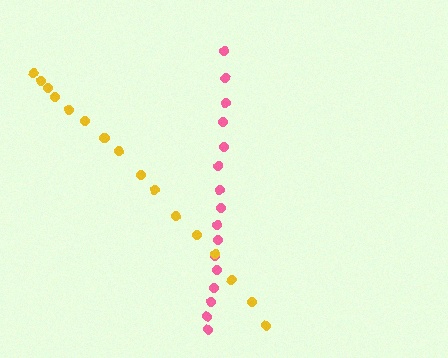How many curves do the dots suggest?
There are 2 distinct paths.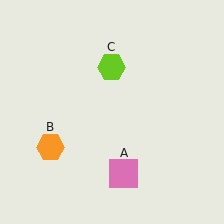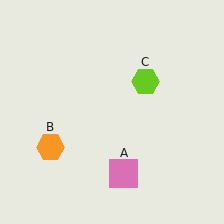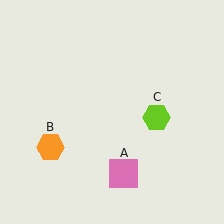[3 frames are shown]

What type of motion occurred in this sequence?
The lime hexagon (object C) rotated clockwise around the center of the scene.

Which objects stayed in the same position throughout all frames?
Pink square (object A) and orange hexagon (object B) remained stationary.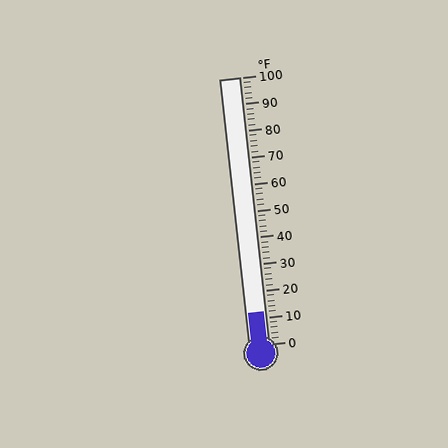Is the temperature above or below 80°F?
The temperature is below 80°F.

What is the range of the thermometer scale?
The thermometer scale ranges from 0°F to 100°F.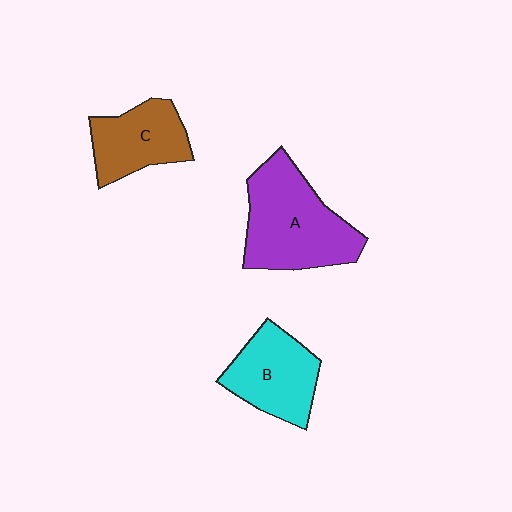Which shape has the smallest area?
Shape C (brown).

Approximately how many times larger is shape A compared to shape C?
Approximately 1.6 times.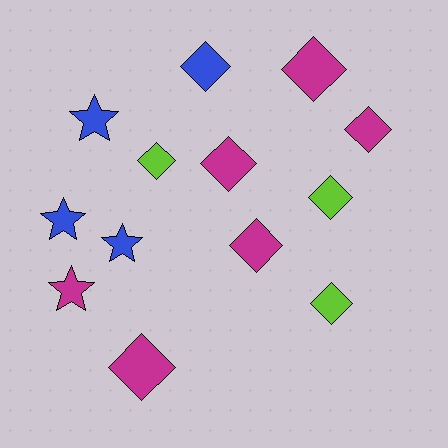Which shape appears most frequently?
Diamond, with 9 objects.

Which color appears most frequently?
Magenta, with 6 objects.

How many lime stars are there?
There are no lime stars.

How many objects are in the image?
There are 13 objects.